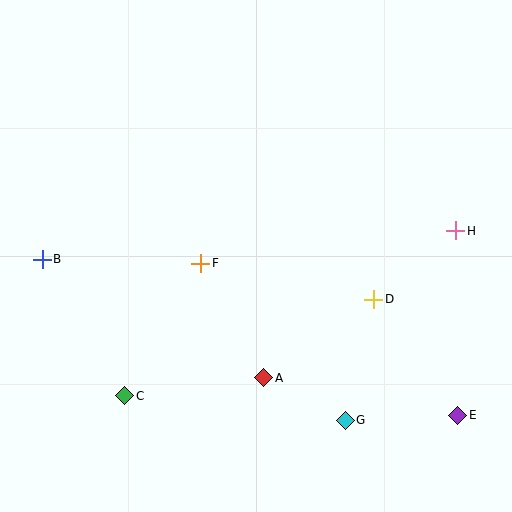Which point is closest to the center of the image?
Point F at (201, 263) is closest to the center.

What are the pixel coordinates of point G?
Point G is at (345, 420).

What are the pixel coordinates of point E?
Point E is at (458, 415).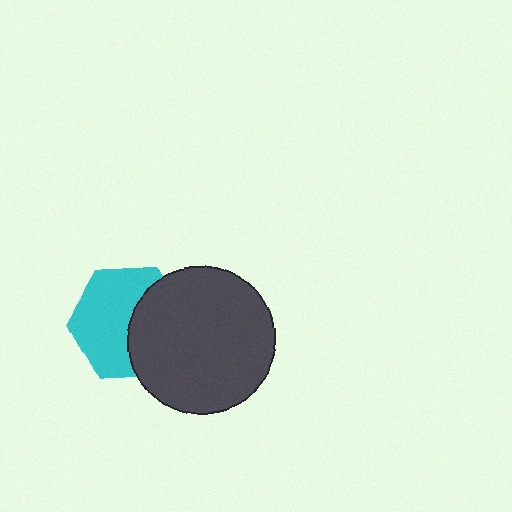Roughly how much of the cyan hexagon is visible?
About half of it is visible (roughly 59%).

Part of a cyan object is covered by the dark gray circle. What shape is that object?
It is a hexagon.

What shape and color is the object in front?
The object in front is a dark gray circle.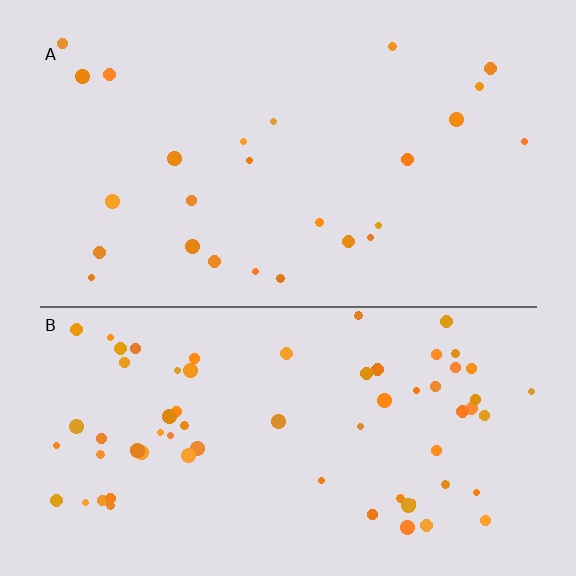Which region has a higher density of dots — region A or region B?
B (the bottom).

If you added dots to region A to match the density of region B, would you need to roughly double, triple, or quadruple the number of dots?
Approximately triple.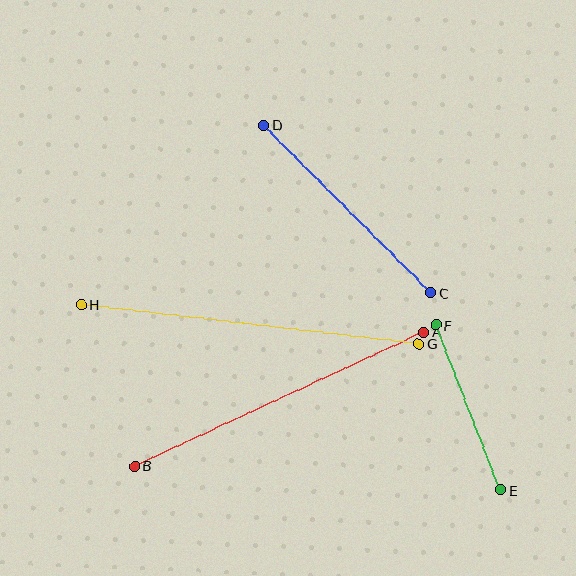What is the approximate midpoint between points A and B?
The midpoint is at approximately (279, 399) pixels.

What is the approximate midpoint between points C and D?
The midpoint is at approximately (347, 209) pixels.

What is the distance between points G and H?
The distance is approximately 340 pixels.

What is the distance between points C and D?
The distance is approximately 237 pixels.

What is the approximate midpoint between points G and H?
The midpoint is at approximately (250, 324) pixels.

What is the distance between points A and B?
The distance is approximately 319 pixels.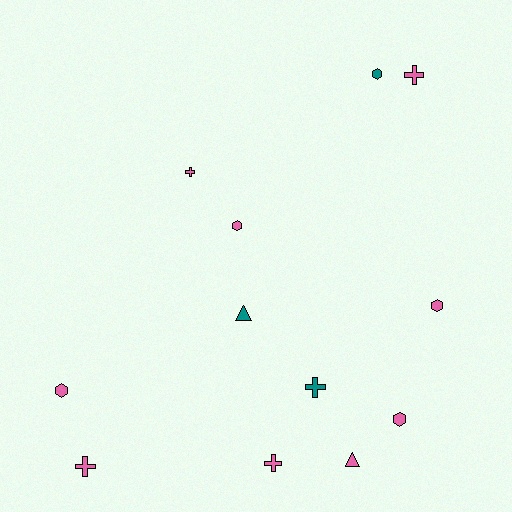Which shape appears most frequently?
Hexagon, with 5 objects.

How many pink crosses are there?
There are 4 pink crosses.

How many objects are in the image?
There are 12 objects.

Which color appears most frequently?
Pink, with 9 objects.